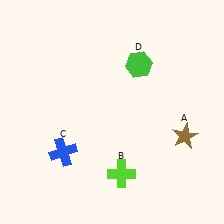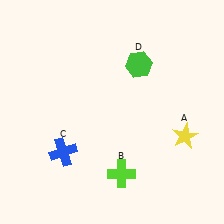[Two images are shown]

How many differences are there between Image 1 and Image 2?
There is 1 difference between the two images.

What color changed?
The star (A) changed from brown in Image 1 to yellow in Image 2.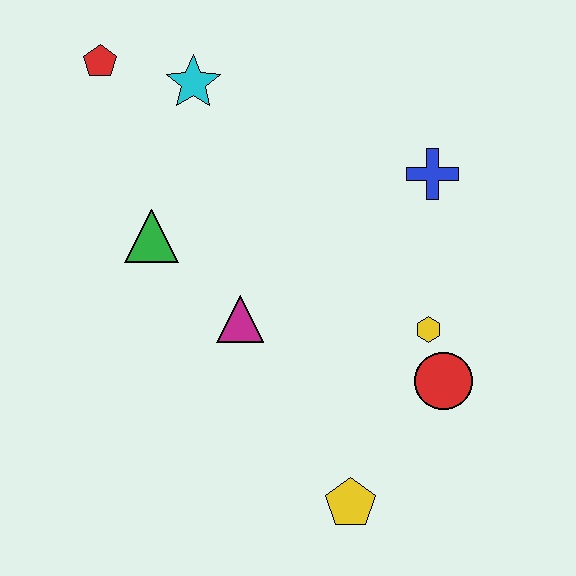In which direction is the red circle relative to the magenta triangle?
The red circle is to the right of the magenta triangle.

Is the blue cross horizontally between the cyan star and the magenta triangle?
No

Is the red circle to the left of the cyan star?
No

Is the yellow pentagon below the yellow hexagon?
Yes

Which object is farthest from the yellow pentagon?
The red pentagon is farthest from the yellow pentagon.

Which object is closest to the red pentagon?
The cyan star is closest to the red pentagon.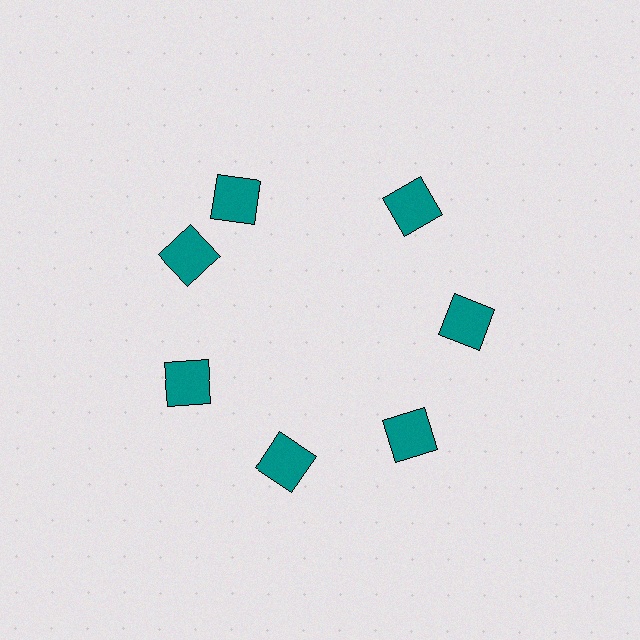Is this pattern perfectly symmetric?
No. The 7 teal squares are arranged in a ring, but one element near the 12 o'clock position is rotated out of alignment along the ring, breaking the 7-fold rotational symmetry.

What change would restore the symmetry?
The symmetry would be restored by rotating it back into even spacing with its neighbors so that all 7 squares sit at equal angles and equal distance from the center.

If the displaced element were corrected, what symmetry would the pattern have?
It would have 7-fold rotational symmetry — the pattern would map onto itself every 51 degrees.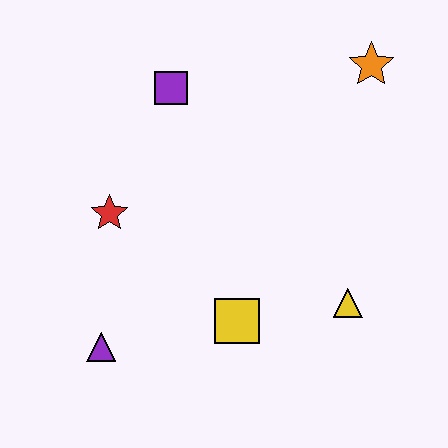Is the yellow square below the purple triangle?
No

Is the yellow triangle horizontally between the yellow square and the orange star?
Yes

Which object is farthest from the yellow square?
The orange star is farthest from the yellow square.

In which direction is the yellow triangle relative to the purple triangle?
The yellow triangle is to the right of the purple triangle.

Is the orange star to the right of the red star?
Yes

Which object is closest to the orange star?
The purple square is closest to the orange star.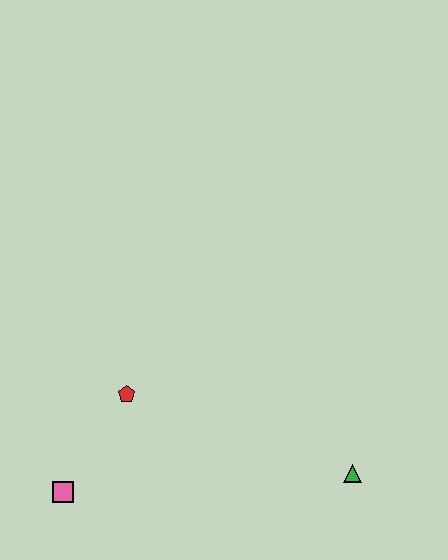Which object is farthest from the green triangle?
The pink square is farthest from the green triangle.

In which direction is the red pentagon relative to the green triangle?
The red pentagon is to the left of the green triangle.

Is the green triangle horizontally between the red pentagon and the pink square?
No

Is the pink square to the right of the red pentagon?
No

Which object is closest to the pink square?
The red pentagon is closest to the pink square.